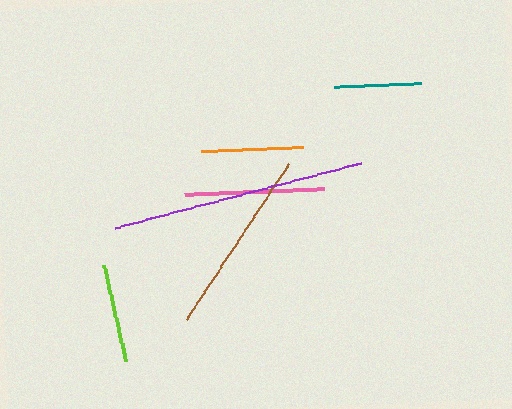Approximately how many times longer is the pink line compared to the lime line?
The pink line is approximately 1.4 times the length of the lime line.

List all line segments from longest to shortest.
From longest to shortest: purple, brown, pink, orange, lime, teal.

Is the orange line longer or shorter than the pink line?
The pink line is longer than the orange line.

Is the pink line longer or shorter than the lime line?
The pink line is longer than the lime line.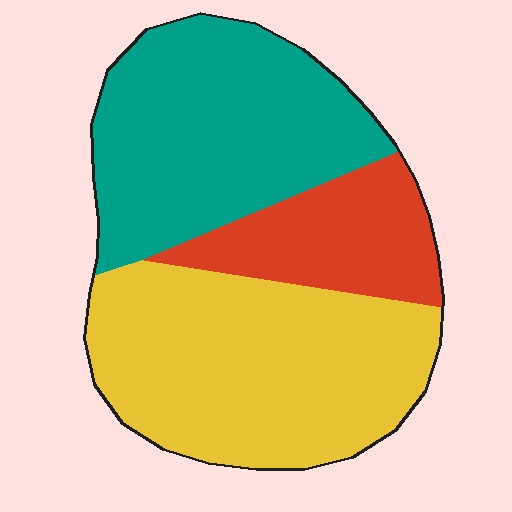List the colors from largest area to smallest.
From largest to smallest: yellow, teal, red.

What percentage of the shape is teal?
Teal covers about 40% of the shape.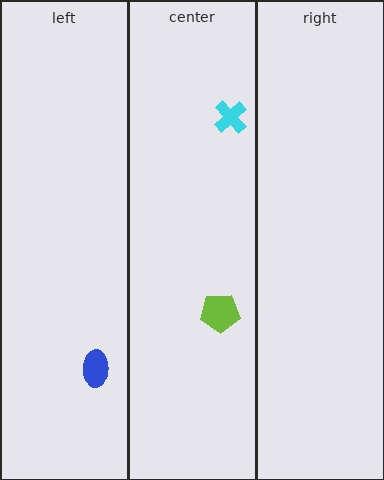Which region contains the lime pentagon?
The center region.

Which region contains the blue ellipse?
The left region.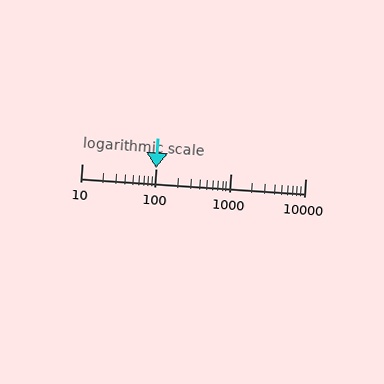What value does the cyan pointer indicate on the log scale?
The pointer indicates approximately 98.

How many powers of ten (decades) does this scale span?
The scale spans 3 decades, from 10 to 10000.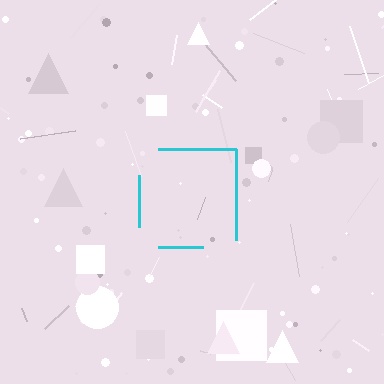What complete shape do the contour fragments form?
The contour fragments form a square.